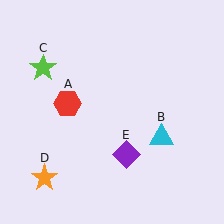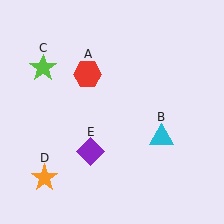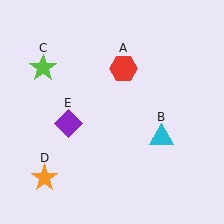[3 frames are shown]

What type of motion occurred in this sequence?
The red hexagon (object A), purple diamond (object E) rotated clockwise around the center of the scene.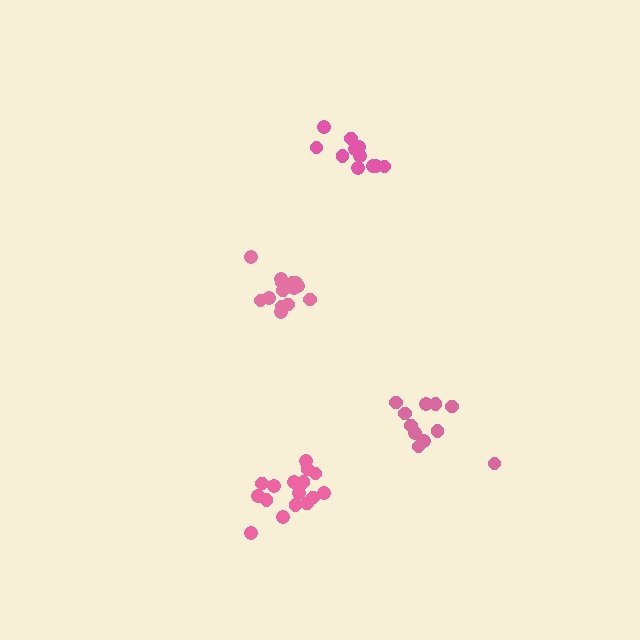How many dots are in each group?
Group 1: 11 dots, Group 2: 11 dots, Group 3: 14 dots, Group 4: 17 dots (53 total).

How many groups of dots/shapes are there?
There are 4 groups.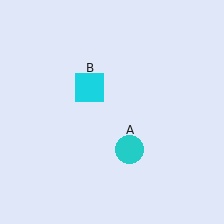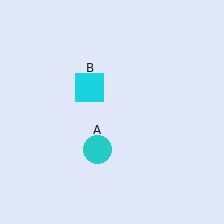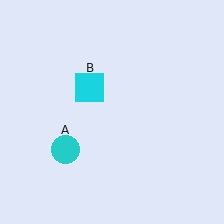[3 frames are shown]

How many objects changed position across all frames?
1 object changed position: cyan circle (object A).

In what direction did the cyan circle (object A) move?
The cyan circle (object A) moved left.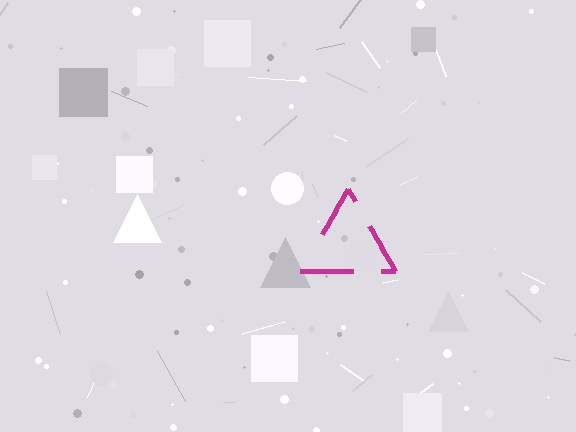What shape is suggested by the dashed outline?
The dashed outline suggests a triangle.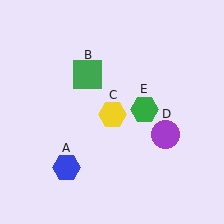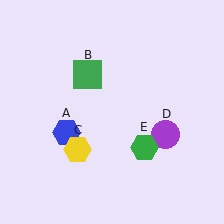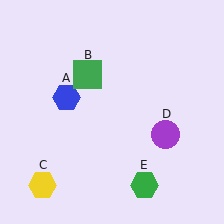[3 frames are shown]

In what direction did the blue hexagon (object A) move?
The blue hexagon (object A) moved up.